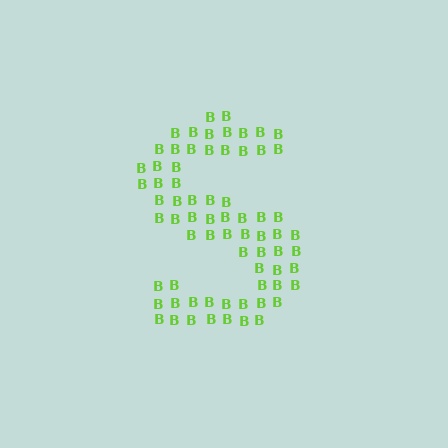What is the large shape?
The large shape is the letter S.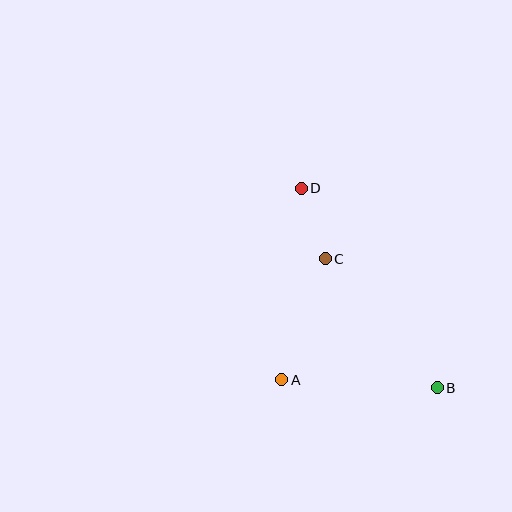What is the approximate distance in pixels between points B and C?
The distance between B and C is approximately 171 pixels.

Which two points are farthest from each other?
Points B and D are farthest from each other.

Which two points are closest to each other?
Points C and D are closest to each other.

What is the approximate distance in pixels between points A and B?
The distance between A and B is approximately 156 pixels.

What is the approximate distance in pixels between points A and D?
The distance between A and D is approximately 192 pixels.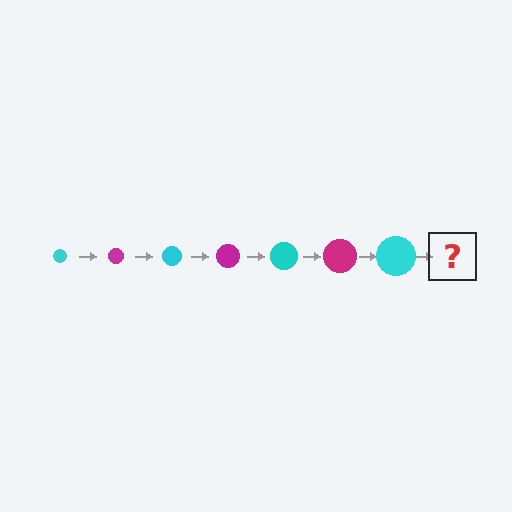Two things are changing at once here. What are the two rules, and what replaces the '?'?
The two rules are that the circle grows larger each step and the color cycles through cyan and magenta. The '?' should be a magenta circle, larger than the previous one.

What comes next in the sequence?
The next element should be a magenta circle, larger than the previous one.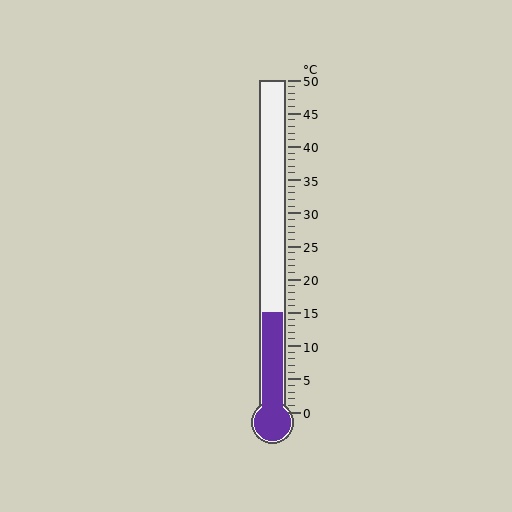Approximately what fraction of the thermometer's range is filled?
The thermometer is filled to approximately 30% of its range.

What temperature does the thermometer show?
The thermometer shows approximately 15°C.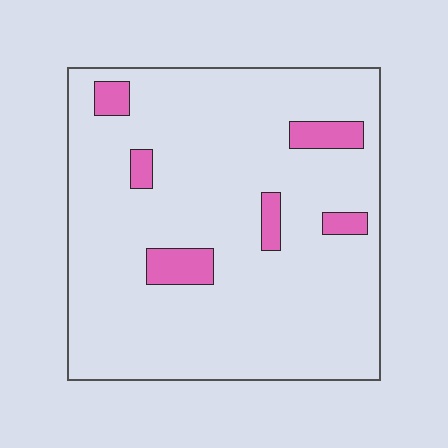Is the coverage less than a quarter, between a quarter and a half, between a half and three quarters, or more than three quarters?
Less than a quarter.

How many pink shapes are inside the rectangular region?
6.